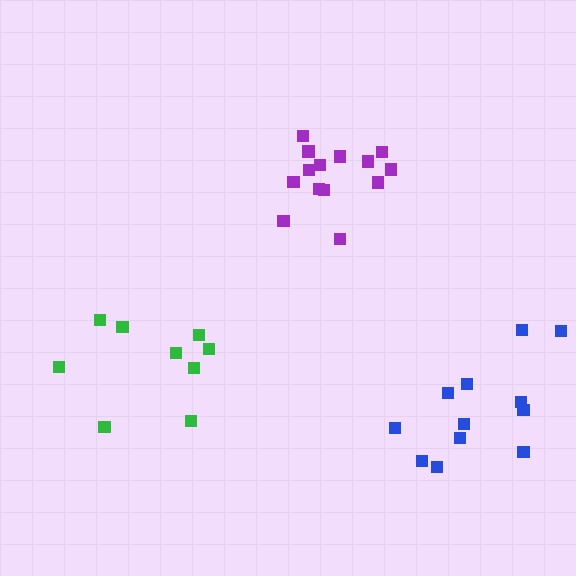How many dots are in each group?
Group 1: 12 dots, Group 2: 9 dots, Group 3: 14 dots (35 total).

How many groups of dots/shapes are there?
There are 3 groups.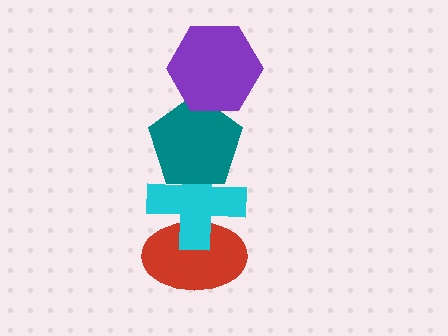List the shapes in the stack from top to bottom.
From top to bottom: the purple hexagon, the teal pentagon, the cyan cross, the red ellipse.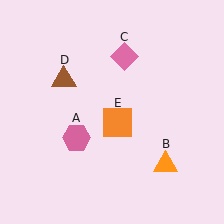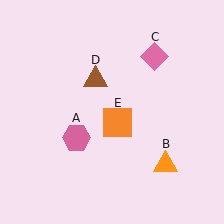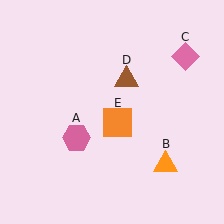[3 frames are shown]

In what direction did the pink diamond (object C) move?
The pink diamond (object C) moved right.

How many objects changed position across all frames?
2 objects changed position: pink diamond (object C), brown triangle (object D).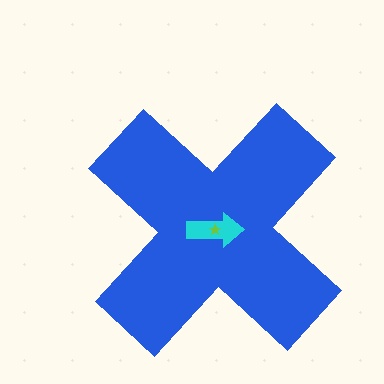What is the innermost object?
The lime star.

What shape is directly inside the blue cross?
The cyan arrow.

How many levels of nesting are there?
3.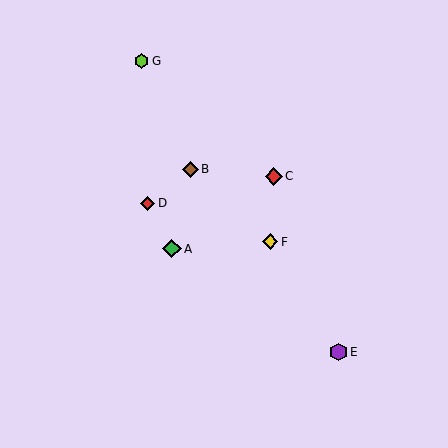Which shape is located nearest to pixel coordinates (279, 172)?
The red diamond (labeled C) at (274, 176) is nearest to that location.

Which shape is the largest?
The green diamond (labeled A) is the largest.